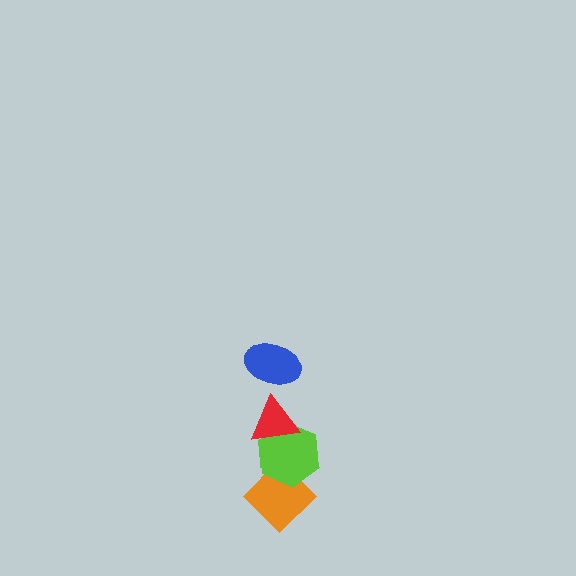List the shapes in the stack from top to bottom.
From top to bottom: the blue ellipse, the red triangle, the lime hexagon, the orange diamond.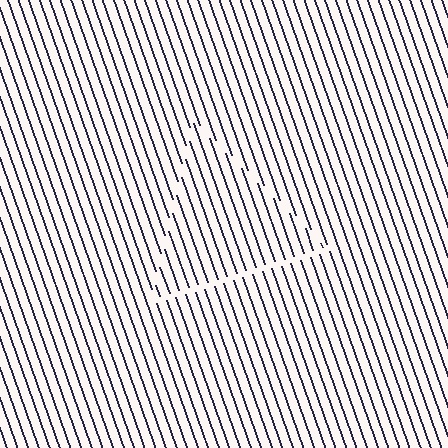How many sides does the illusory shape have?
3 sides — the line-ends trace a triangle.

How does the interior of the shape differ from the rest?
The interior of the shape contains the same grating, shifted by half a period — the contour is defined by the phase discontinuity where line-ends from the inner and outer gratings abut.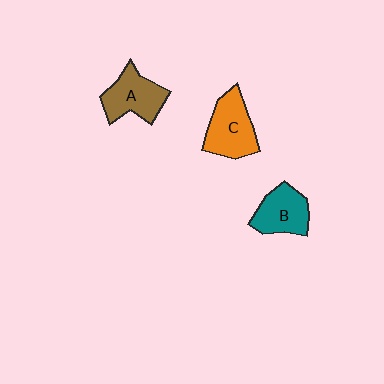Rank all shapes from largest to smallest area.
From largest to smallest: C (orange), A (brown), B (teal).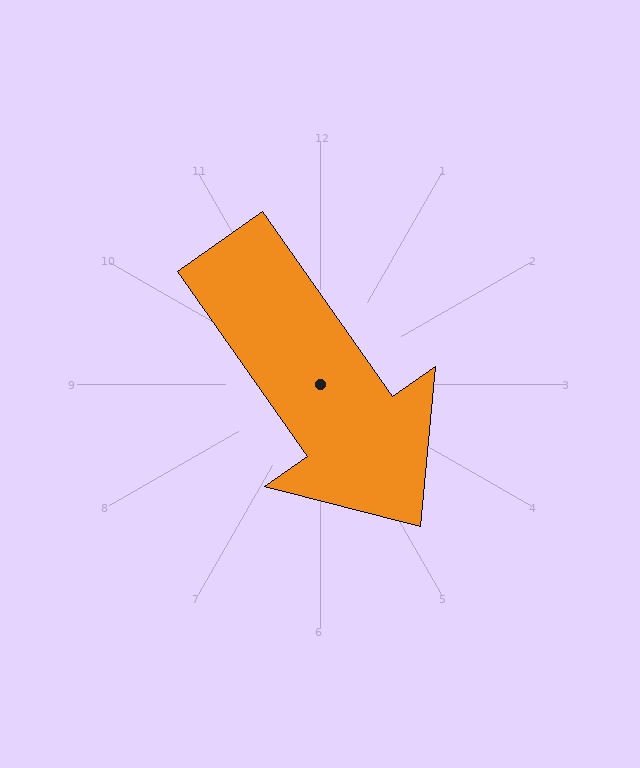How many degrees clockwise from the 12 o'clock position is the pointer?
Approximately 145 degrees.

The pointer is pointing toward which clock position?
Roughly 5 o'clock.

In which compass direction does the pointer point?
Southeast.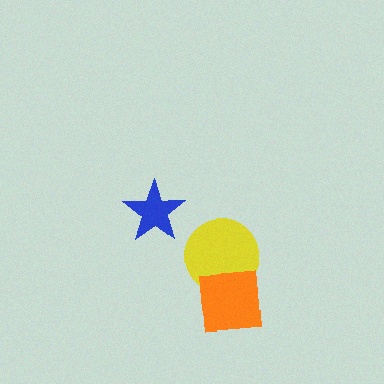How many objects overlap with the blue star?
0 objects overlap with the blue star.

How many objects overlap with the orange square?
1 object overlaps with the orange square.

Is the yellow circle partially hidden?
Yes, it is partially covered by another shape.